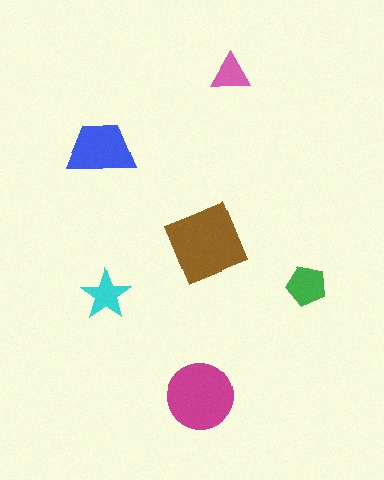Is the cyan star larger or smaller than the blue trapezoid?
Smaller.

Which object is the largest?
The brown diamond.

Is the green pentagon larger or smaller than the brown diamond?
Smaller.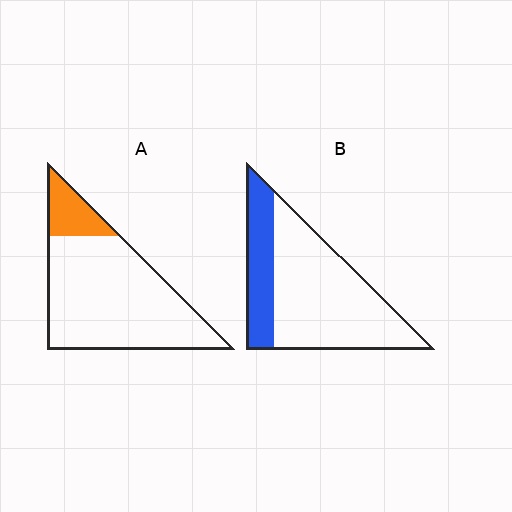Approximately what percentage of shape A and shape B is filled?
A is approximately 15% and B is approximately 25%.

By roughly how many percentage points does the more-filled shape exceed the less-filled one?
By roughly 10 percentage points (B over A).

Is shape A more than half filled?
No.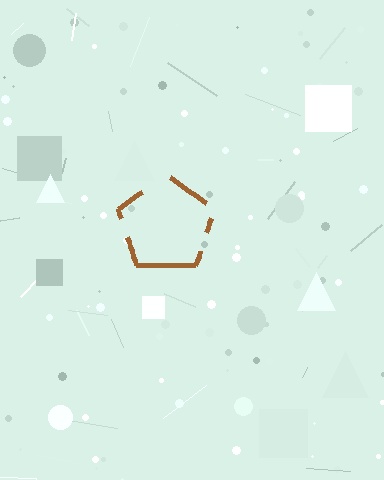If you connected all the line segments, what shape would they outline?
They would outline a pentagon.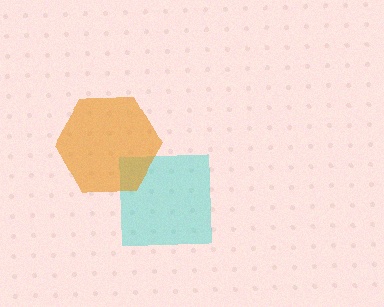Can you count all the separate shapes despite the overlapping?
Yes, there are 2 separate shapes.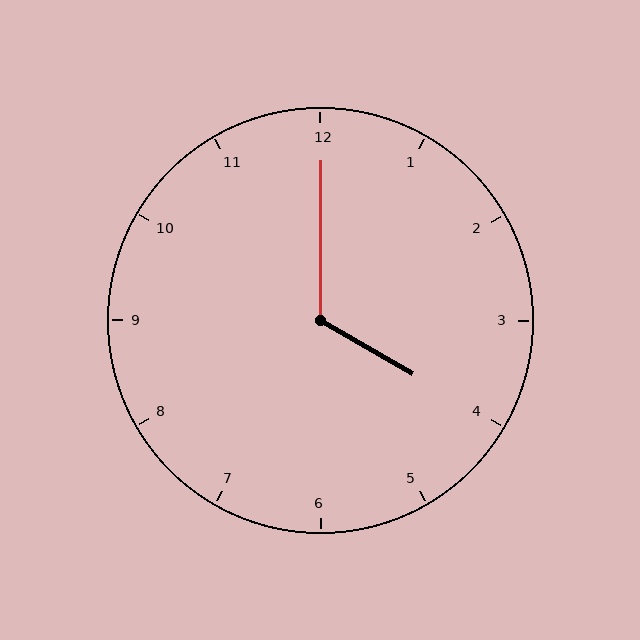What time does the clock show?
4:00.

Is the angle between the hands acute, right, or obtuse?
It is obtuse.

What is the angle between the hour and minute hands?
Approximately 120 degrees.